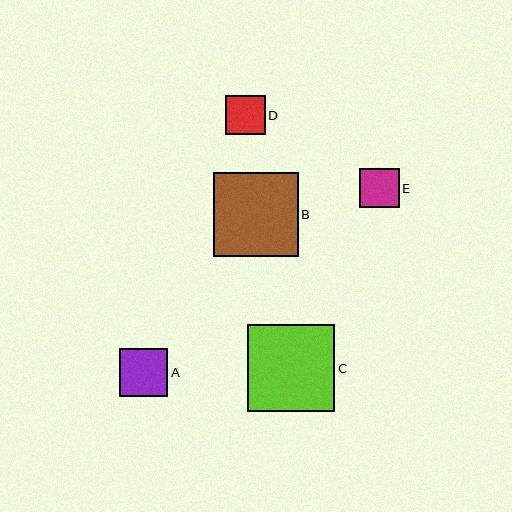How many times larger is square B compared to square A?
Square B is approximately 1.7 times the size of square A.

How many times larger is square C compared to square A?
Square C is approximately 1.8 times the size of square A.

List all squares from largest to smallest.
From largest to smallest: C, B, A, E, D.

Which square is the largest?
Square C is the largest with a size of approximately 87 pixels.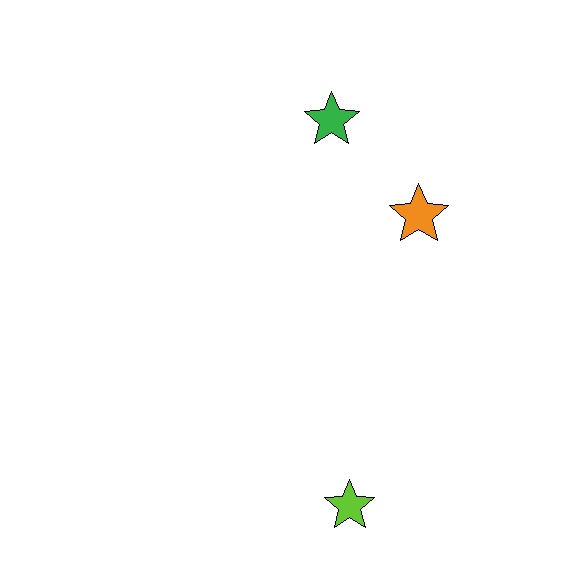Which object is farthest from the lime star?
The green star is farthest from the lime star.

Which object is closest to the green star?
The orange star is closest to the green star.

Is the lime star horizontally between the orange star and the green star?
Yes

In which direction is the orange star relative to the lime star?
The orange star is above the lime star.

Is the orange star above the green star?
No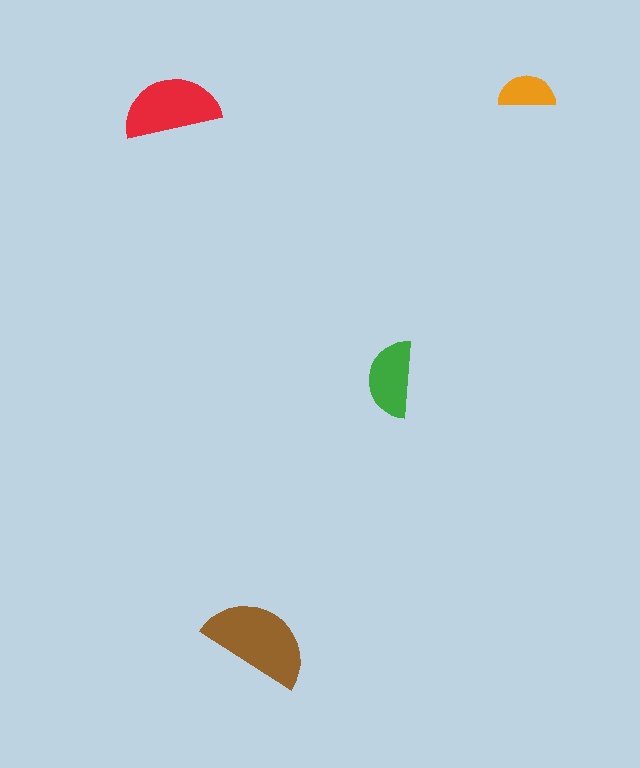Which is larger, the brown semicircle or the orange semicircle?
The brown one.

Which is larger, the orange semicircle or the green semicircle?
The green one.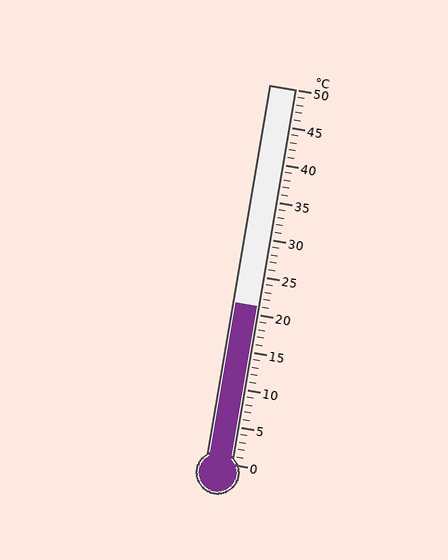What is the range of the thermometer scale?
The thermometer scale ranges from 0°C to 50°C.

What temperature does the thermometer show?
The thermometer shows approximately 21°C.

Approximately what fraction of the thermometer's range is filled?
The thermometer is filled to approximately 40% of its range.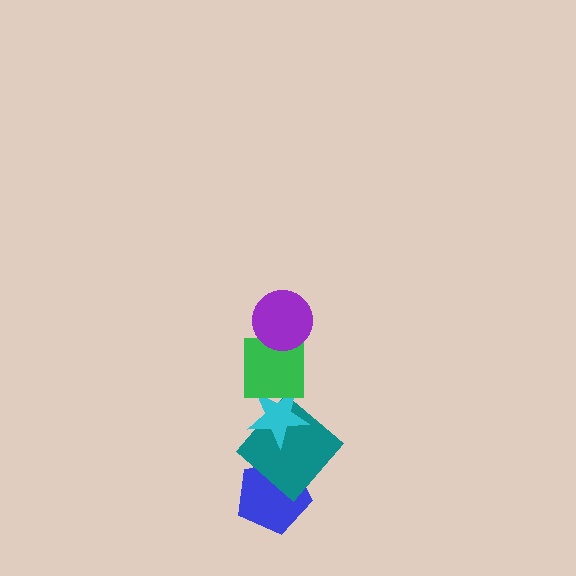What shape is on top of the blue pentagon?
The teal diamond is on top of the blue pentagon.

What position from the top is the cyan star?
The cyan star is 3rd from the top.